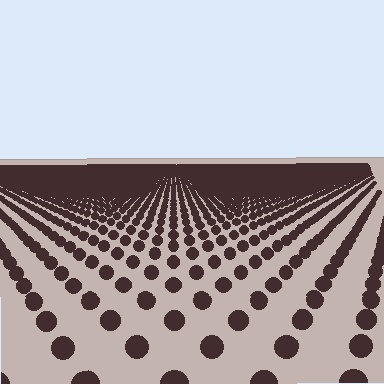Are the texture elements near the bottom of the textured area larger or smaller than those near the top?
Larger. Near the bottom, elements are closer to the viewer and appear at a bigger on-screen size.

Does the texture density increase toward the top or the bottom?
Density increases toward the top.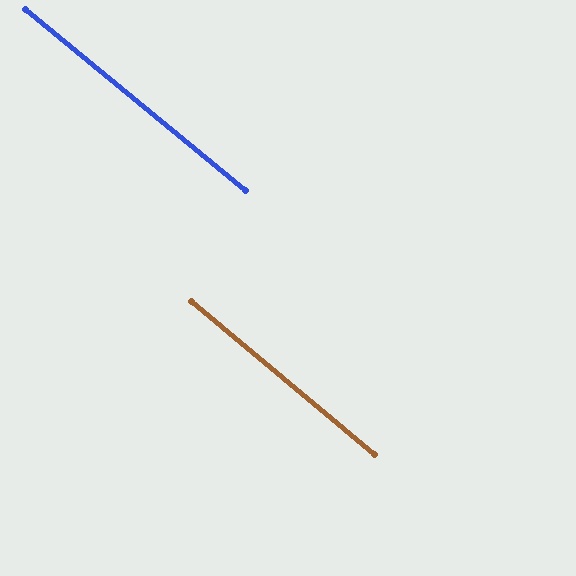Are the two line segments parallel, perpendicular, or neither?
Parallel — their directions differ by only 0.4°.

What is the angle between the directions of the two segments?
Approximately 0 degrees.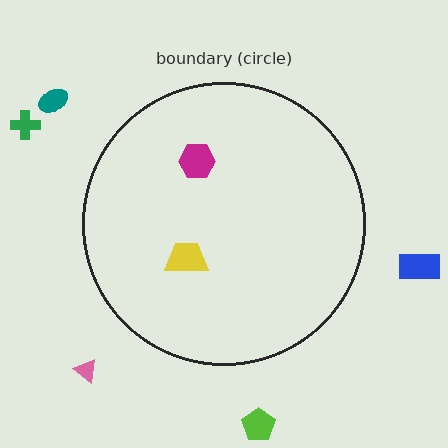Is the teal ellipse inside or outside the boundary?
Outside.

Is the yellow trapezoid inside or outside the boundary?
Inside.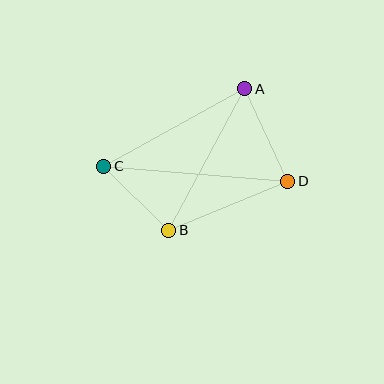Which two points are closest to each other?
Points B and C are closest to each other.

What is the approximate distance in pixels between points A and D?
The distance between A and D is approximately 102 pixels.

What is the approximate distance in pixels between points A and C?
The distance between A and C is approximately 161 pixels.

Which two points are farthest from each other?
Points C and D are farthest from each other.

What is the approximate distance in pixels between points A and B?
The distance between A and B is approximately 160 pixels.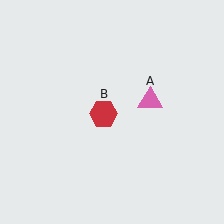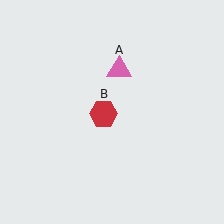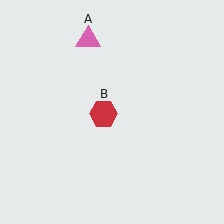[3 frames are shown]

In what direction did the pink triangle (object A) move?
The pink triangle (object A) moved up and to the left.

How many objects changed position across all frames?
1 object changed position: pink triangle (object A).